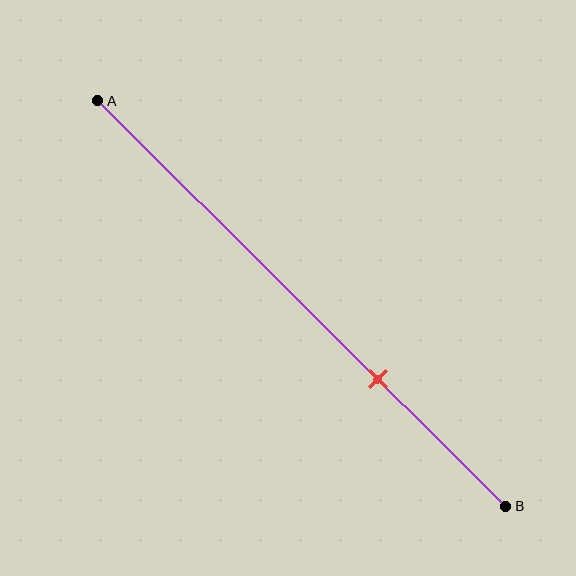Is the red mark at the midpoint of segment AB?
No, the mark is at about 70% from A, not at the 50% midpoint.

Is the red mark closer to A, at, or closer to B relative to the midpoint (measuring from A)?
The red mark is closer to point B than the midpoint of segment AB.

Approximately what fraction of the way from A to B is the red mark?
The red mark is approximately 70% of the way from A to B.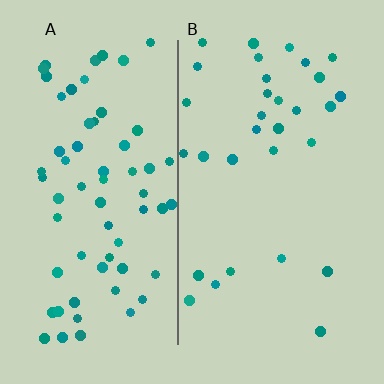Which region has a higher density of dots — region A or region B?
A (the left).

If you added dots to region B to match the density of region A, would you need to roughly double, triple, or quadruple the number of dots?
Approximately double.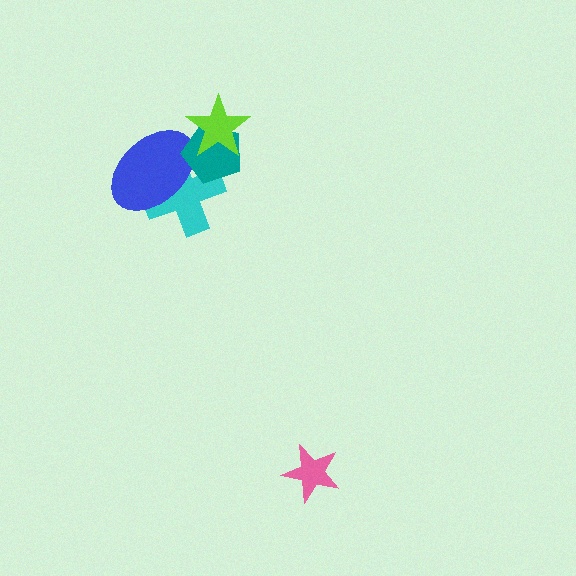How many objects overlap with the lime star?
1 object overlaps with the lime star.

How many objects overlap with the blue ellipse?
2 objects overlap with the blue ellipse.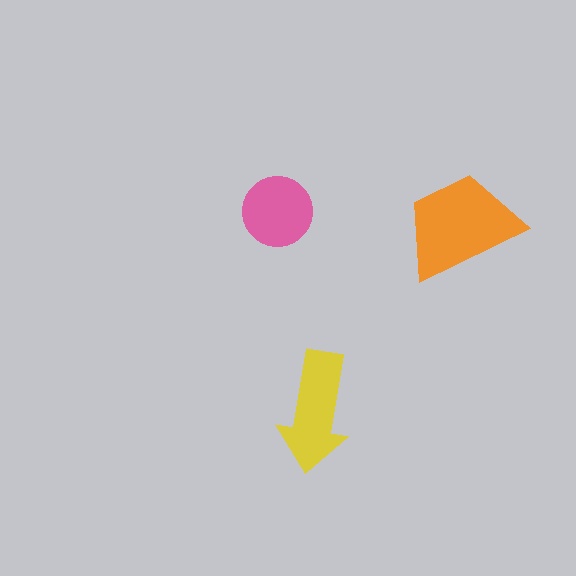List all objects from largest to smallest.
The orange trapezoid, the yellow arrow, the pink circle.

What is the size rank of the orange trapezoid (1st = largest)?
1st.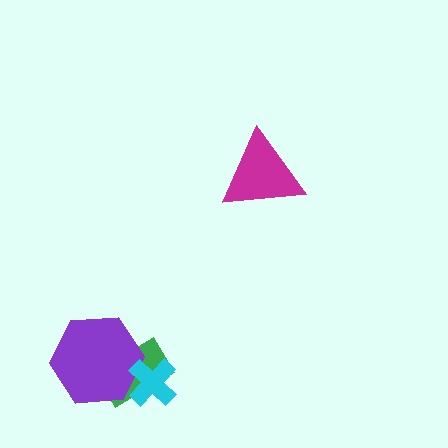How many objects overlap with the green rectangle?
2 objects overlap with the green rectangle.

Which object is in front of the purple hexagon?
The cyan cross is in front of the purple hexagon.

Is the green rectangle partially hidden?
Yes, it is partially covered by another shape.